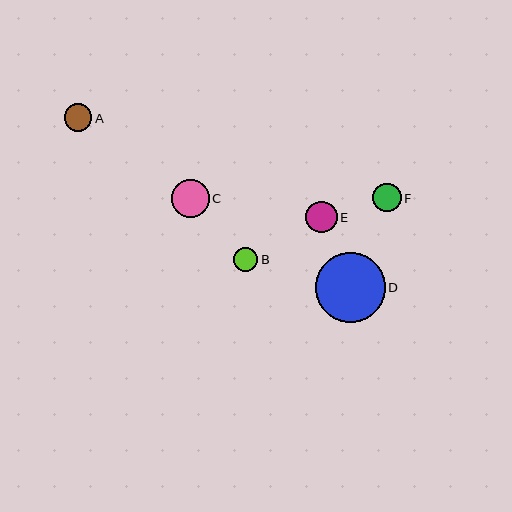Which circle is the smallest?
Circle B is the smallest with a size of approximately 24 pixels.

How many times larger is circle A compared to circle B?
Circle A is approximately 1.1 times the size of circle B.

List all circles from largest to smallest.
From largest to smallest: D, C, E, F, A, B.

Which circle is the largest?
Circle D is the largest with a size of approximately 70 pixels.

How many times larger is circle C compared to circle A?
Circle C is approximately 1.4 times the size of circle A.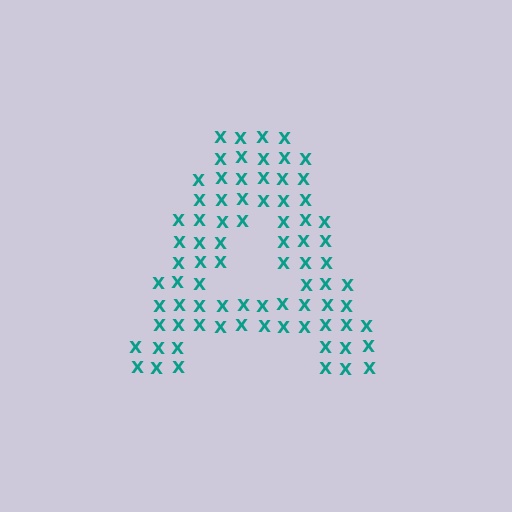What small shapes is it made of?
It is made of small letter X's.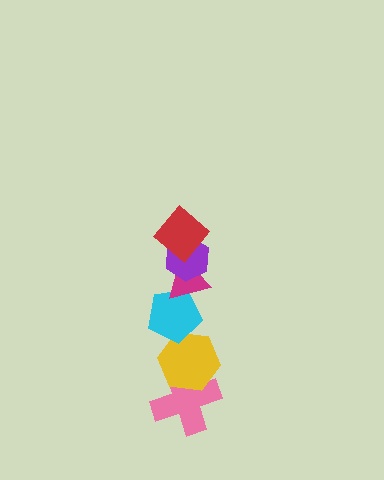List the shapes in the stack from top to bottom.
From top to bottom: the red diamond, the purple hexagon, the magenta triangle, the cyan pentagon, the yellow hexagon, the pink cross.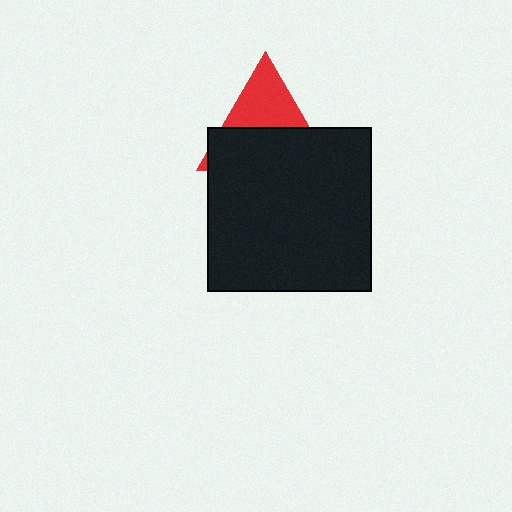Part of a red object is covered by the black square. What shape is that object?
It is a triangle.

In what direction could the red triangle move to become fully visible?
The red triangle could move up. That would shift it out from behind the black square entirely.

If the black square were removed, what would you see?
You would see the complete red triangle.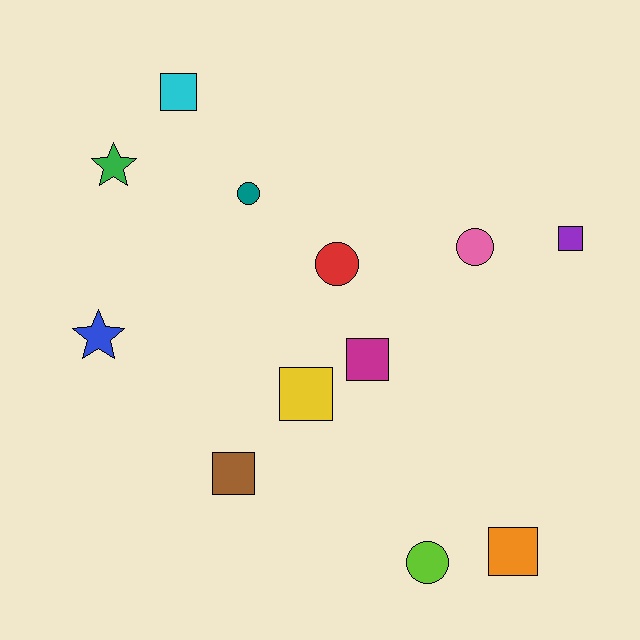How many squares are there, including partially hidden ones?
There are 6 squares.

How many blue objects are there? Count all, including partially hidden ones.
There is 1 blue object.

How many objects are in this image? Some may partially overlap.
There are 12 objects.